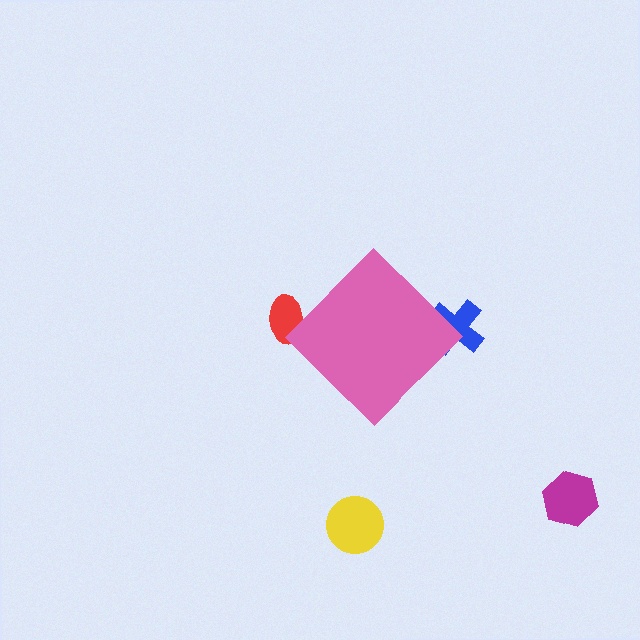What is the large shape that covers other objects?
A pink diamond.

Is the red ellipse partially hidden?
Yes, the red ellipse is partially hidden behind the pink diamond.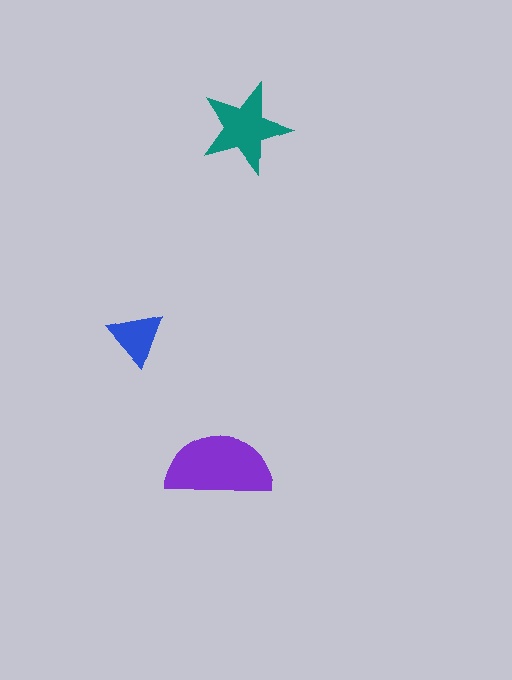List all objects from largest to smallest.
The purple semicircle, the teal star, the blue triangle.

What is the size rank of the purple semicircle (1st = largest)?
1st.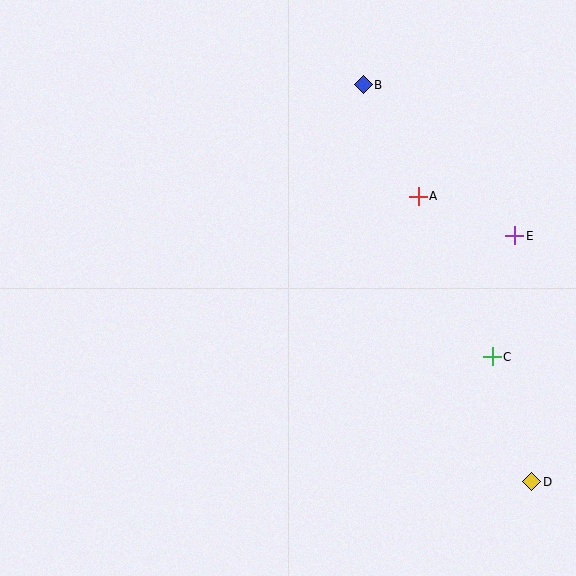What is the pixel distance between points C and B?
The distance between C and B is 301 pixels.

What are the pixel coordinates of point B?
Point B is at (363, 85).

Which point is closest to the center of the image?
Point A at (418, 196) is closest to the center.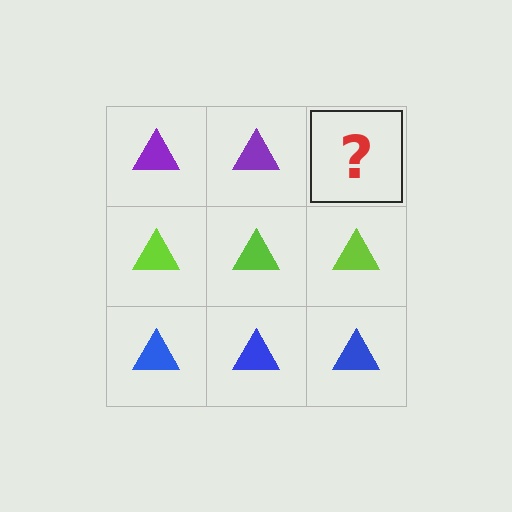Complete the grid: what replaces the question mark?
The question mark should be replaced with a purple triangle.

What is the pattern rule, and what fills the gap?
The rule is that each row has a consistent color. The gap should be filled with a purple triangle.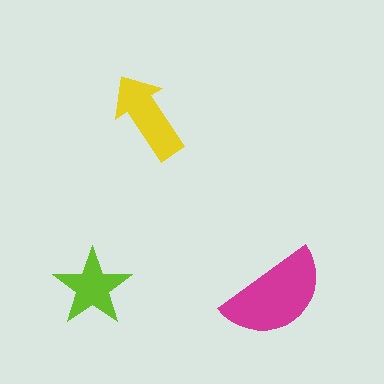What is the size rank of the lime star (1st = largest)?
3rd.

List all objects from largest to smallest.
The magenta semicircle, the yellow arrow, the lime star.